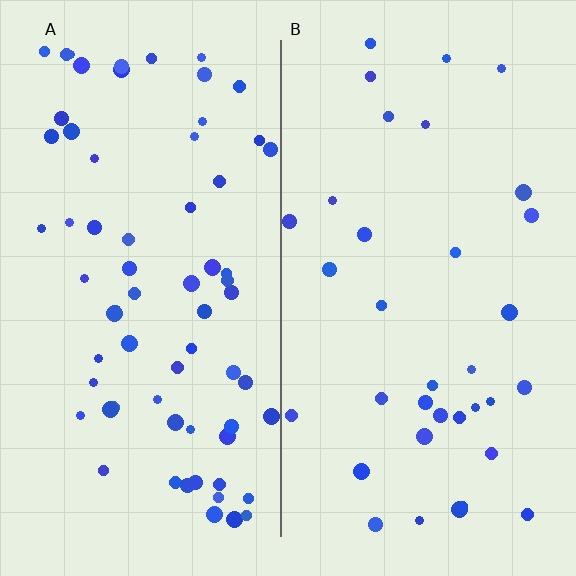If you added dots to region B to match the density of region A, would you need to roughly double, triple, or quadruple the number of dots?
Approximately double.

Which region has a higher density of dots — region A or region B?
A (the left).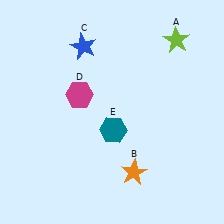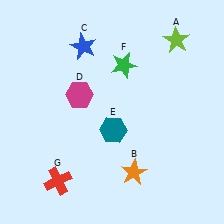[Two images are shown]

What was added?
A green star (F), a red cross (G) were added in Image 2.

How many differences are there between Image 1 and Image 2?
There are 2 differences between the two images.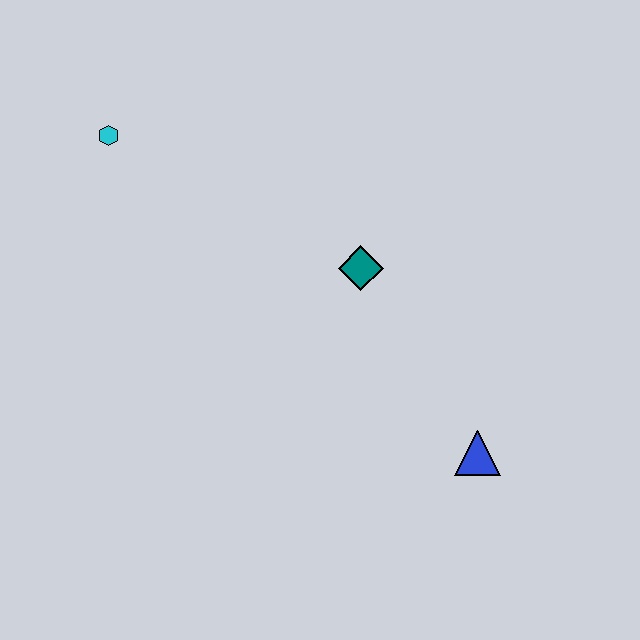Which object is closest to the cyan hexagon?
The teal diamond is closest to the cyan hexagon.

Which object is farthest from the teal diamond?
The cyan hexagon is farthest from the teal diamond.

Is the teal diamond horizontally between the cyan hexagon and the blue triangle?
Yes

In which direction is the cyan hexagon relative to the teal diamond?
The cyan hexagon is to the left of the teal diamond.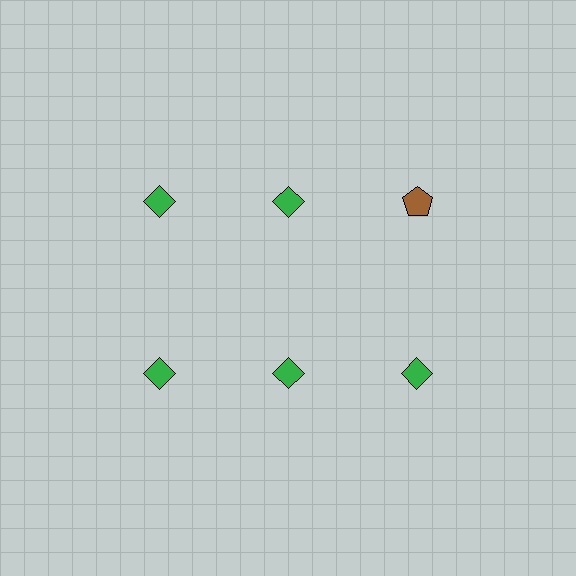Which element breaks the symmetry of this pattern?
The brown pentagon in the top row, center column breaks the symmetry. All other shapes are green diamonds.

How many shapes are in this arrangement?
There are 6 shapes arranged in a grid pattern.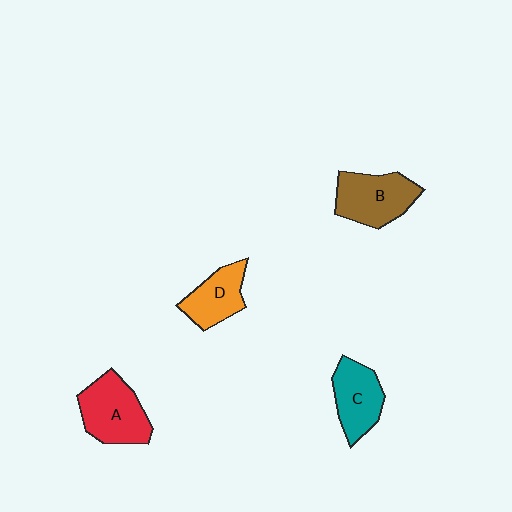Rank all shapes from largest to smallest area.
From largest to smallest: A (red), B (brown), C (teal), D (orange).